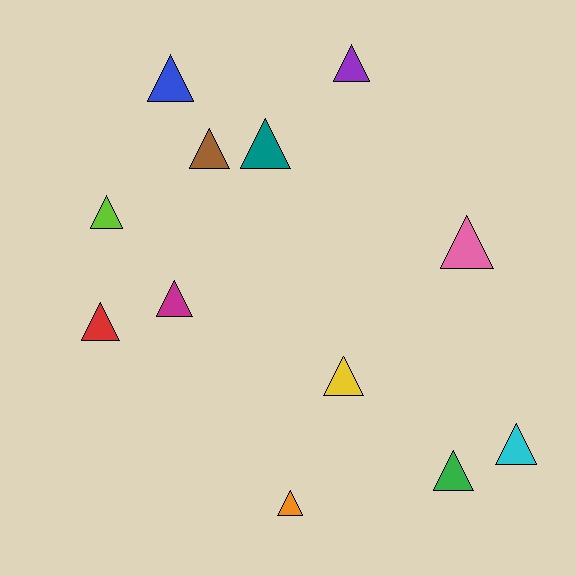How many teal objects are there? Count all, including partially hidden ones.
There is 1 teal object.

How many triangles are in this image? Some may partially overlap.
There are 12 triangles.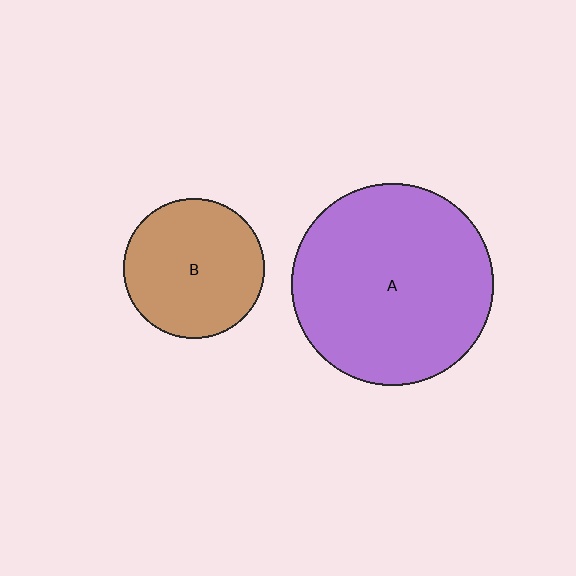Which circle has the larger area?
Circle A (purple).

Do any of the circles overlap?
No, none of the circles overlap.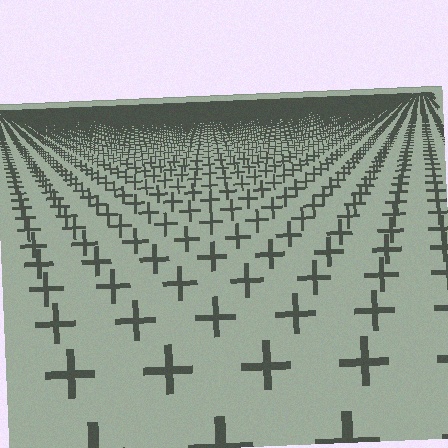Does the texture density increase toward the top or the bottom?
Density increases toward the top.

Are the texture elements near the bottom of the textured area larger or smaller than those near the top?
Larger. Near the bottom, elements are closer to the viewer and appear at a bigger on-screen size.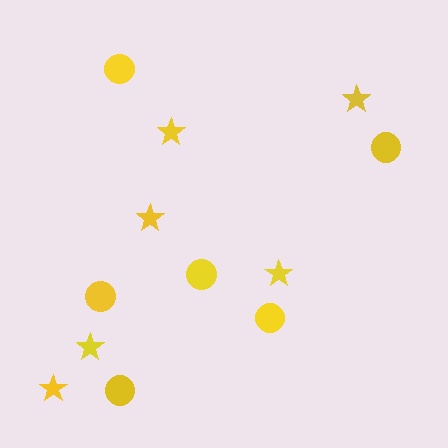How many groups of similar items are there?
There are 2 groups: one group of circles (6) and one group of stars (6).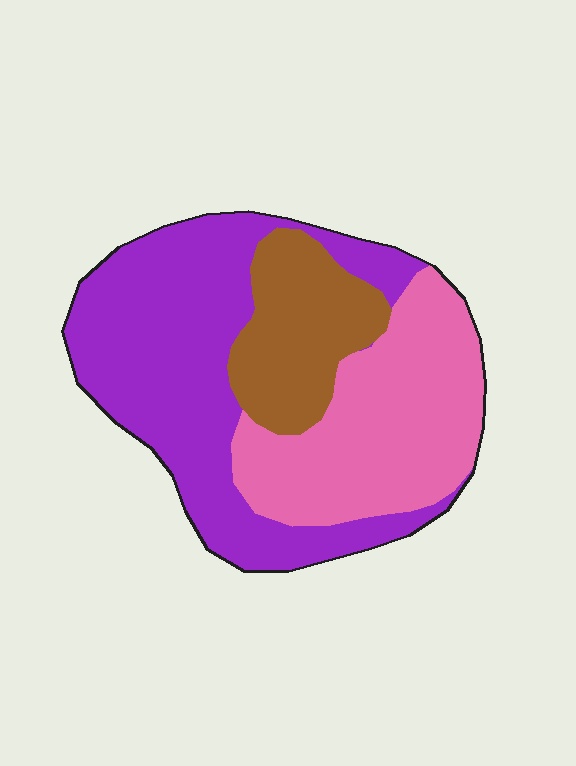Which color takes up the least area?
Brown, at roughly 20%.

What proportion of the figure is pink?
Pink takes up about one third (1/3) of the figure.